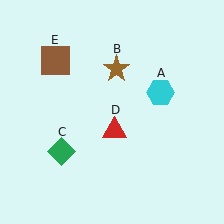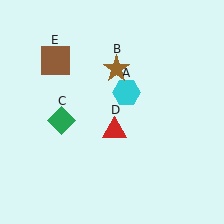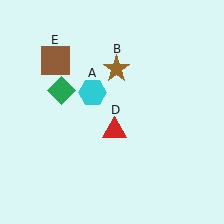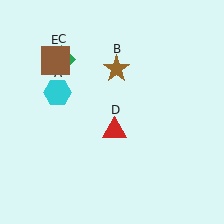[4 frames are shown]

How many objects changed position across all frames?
2 objects changed position: cyan hexagon (object A), green diamond (object C).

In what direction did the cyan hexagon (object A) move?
The cyan hexagon (object A) moved left.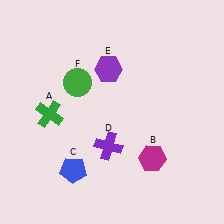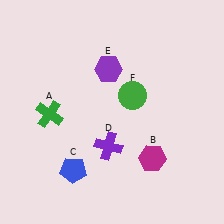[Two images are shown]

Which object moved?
The green circle (F) moved right.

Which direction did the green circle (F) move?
The green circle (F) moved right.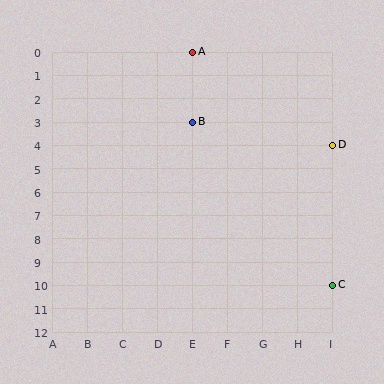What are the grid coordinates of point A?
Point A is at grid coordinates (E, 0).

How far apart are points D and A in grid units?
Points D and A are 4 columns and 4 rows apart (about 5.7 grid units diagonally).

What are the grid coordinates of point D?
Point D is at grid coordinates (I, 4).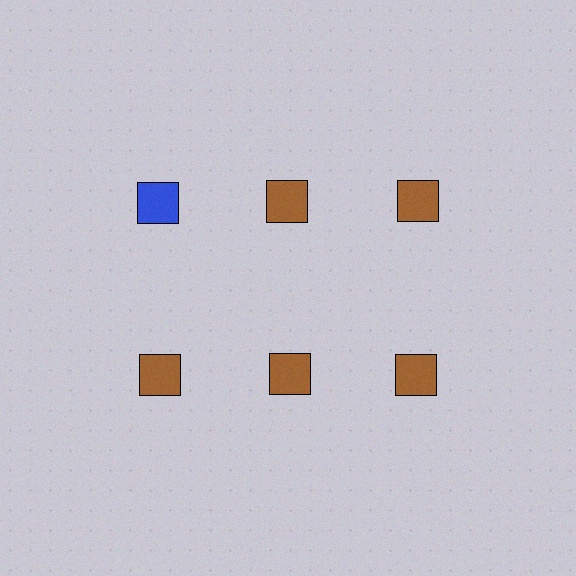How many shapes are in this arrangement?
There are 6 shapes arranged in a grid pattern.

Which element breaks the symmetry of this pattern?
The blue square in the top row, leftmost column breaks the symmetry. All other shapes are brown squares.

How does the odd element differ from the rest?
It has a different color: blue instead of brown.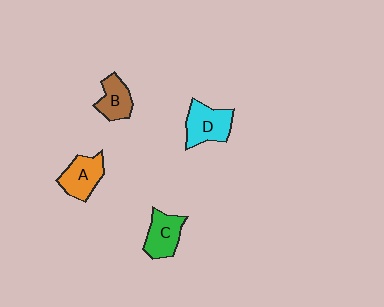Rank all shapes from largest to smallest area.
From largest to smallest: D (cyan), A (orange), C (green), B (brown).